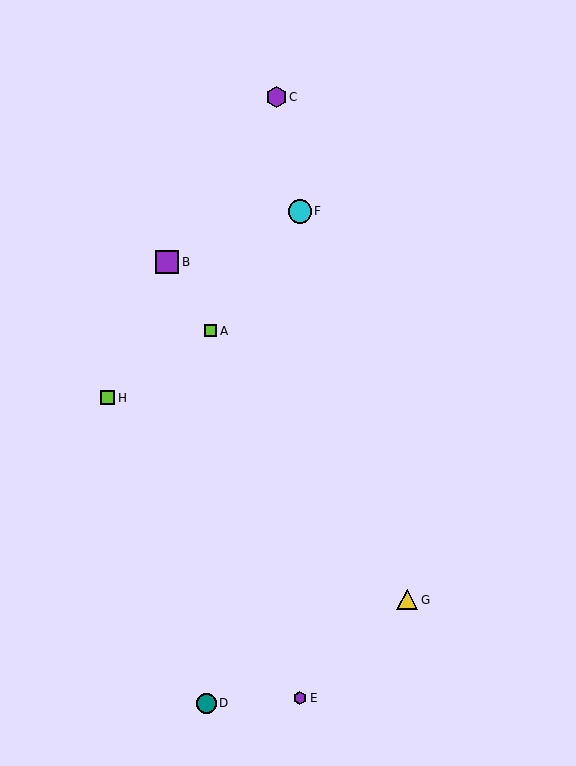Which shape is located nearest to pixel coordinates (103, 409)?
The lime square (labeled H) at (107, 398) is nearest to that location.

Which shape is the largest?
The cyan circle (labeled F) is the largest.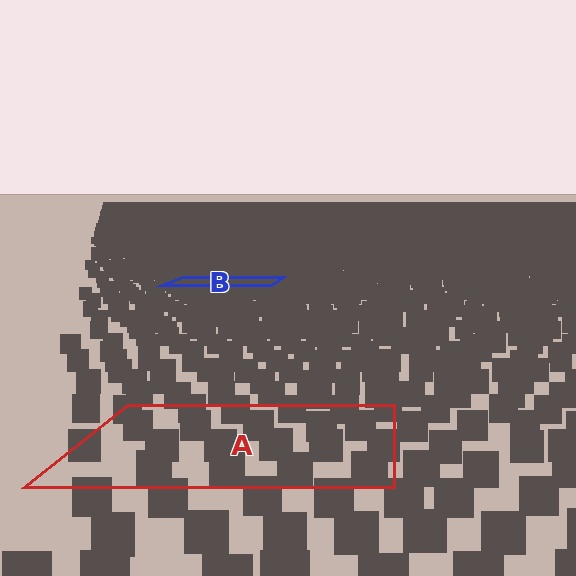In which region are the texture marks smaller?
The texture marks are smaller in region B, because it is farther away.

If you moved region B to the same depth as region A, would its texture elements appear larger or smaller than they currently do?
They would appear larger. At a closer depth, the same texture elements are projected at a bigger on-screen size.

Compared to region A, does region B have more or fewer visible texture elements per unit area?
Region B has more texture elements per unit area — they are packed more densely because it is farther away.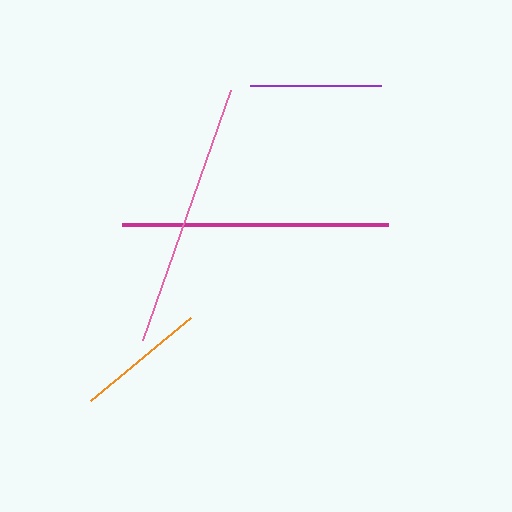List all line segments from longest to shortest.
From longest to shortest: magenta, pink, purple, orange.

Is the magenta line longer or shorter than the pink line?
The magenta line is longer than the pink line.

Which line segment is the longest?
The magenta line is the longest at approximately 266 pixels.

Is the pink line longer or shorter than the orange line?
The pink line is longer than the orange line.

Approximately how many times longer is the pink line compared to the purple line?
The pink line is approximately 2.0 times the length of the purple line.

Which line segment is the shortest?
The orange line is the shortest at approximately 130 pixels.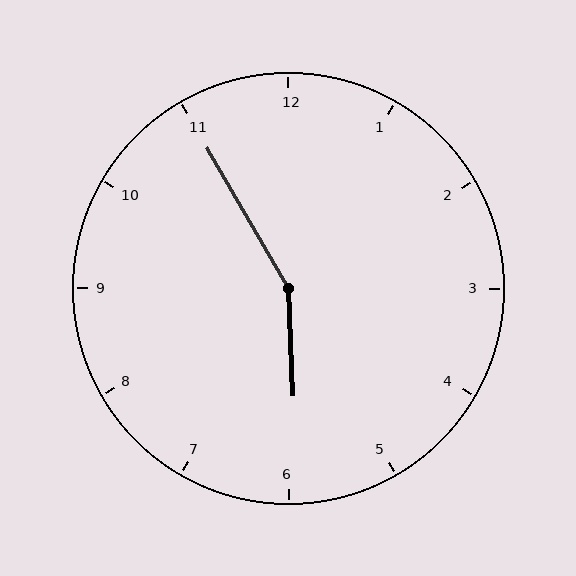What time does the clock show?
5:55.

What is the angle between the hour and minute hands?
Approximately 152 degrees.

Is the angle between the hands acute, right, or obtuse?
It is obtuse.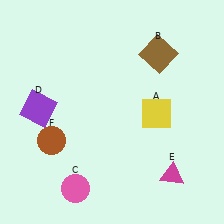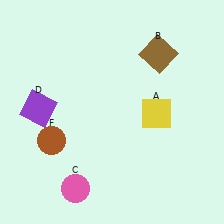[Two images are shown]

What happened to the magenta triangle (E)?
The magenta triangle (E) was removed in Image 2. It was in the bottom-right area of Image 1.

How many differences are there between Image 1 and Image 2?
There is 1 difference between the two images.